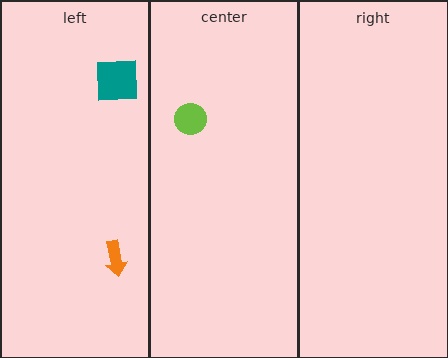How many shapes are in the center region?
1.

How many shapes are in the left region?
2.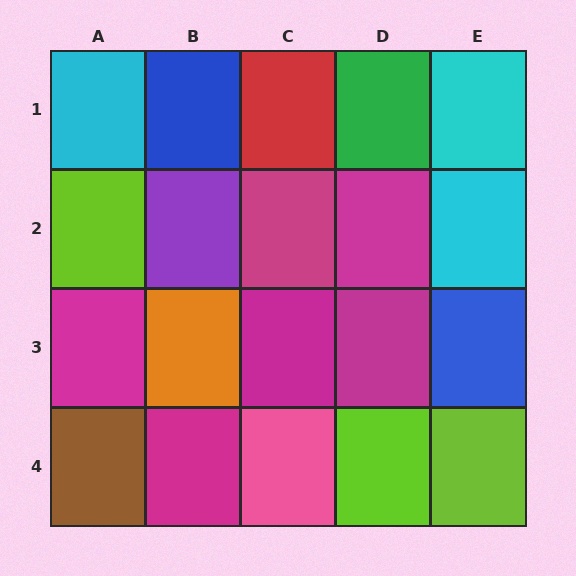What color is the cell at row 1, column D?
Green.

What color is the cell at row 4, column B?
Magenta.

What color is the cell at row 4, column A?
Brown.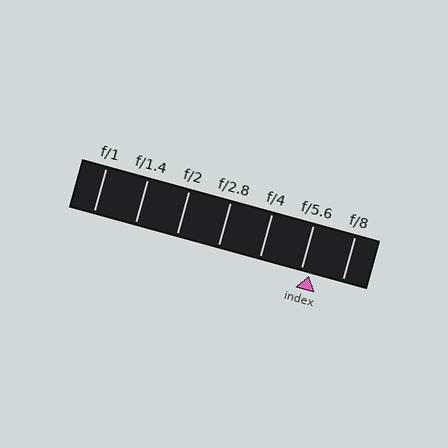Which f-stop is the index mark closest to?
The index mark is closest to f/5.6.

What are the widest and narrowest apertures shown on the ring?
The widest aperture shown is f/1 and the narrowest is f/8.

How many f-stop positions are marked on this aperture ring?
There are 7 f-stop positions marked.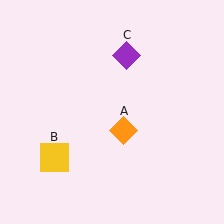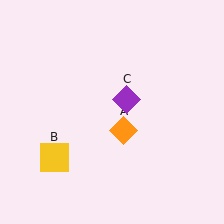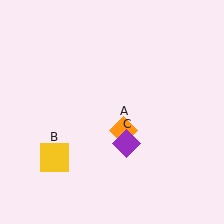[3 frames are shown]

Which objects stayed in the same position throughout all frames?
Orange diamond (object A) and yellow square (object B) remained stationary.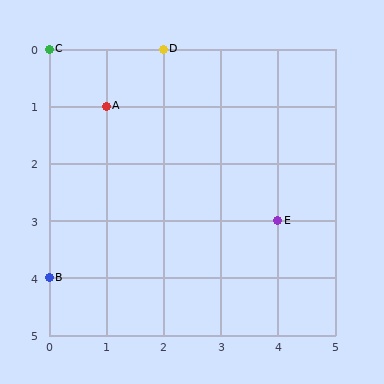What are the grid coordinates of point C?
Point C is at grid coordinates (0, 0).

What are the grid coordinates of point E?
Point E is at grid coordinates (4, 3).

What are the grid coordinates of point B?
Point B is at grid coordinates (0, 4).